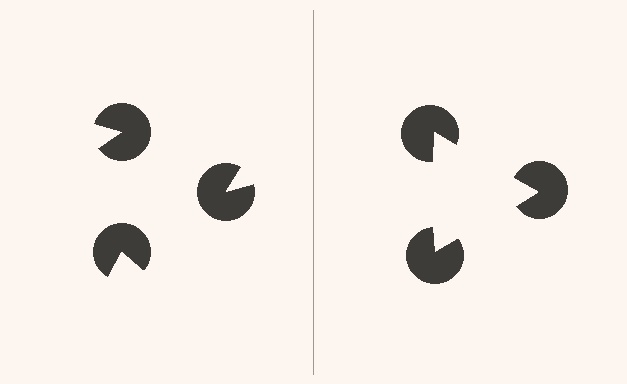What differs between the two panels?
The pac-man discs are positioned identically on both sides; only the wedge orientations differ. On the right they align to a triangle; on the left they are misaligned.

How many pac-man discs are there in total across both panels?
6 — 3 on each side.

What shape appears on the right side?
An illusory triangle.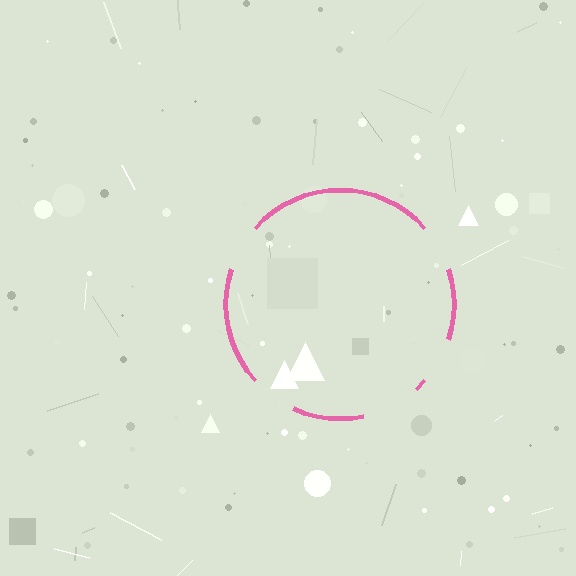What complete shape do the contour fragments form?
The contour fragments form a circle.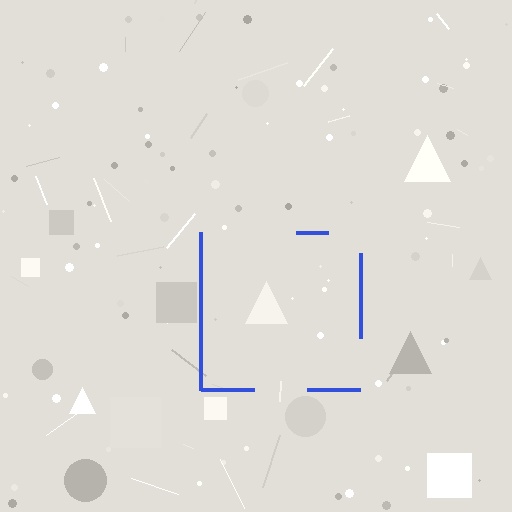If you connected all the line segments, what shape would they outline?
They would outline a square.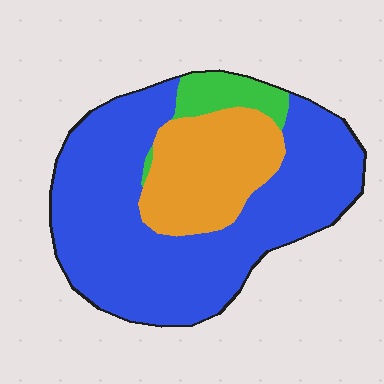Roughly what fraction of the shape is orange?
Orange covers 24% of the shape.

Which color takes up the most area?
Blue, at roughly 70%.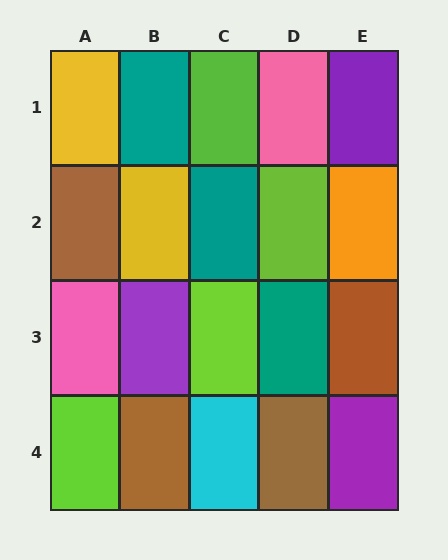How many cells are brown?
4 cells are brown.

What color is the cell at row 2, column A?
Brown.